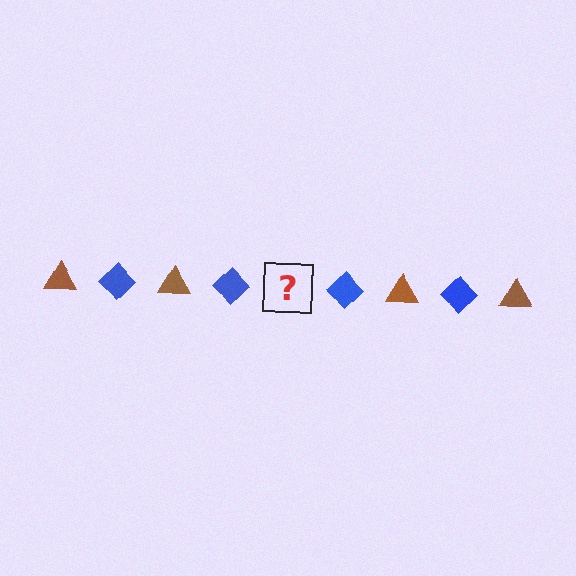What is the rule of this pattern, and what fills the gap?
The rule is that the pattern alternates between brown triangle and blue diamond. The gap should be filled with a brown triangle.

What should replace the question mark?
The question mark should be replaced with a brown triangle.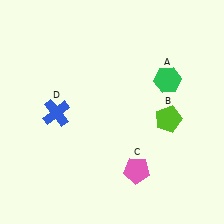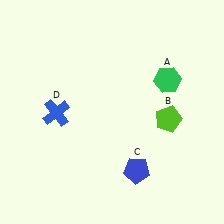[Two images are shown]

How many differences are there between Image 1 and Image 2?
There is 1 difference between the two images.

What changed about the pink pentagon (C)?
In Image 1, C is pink. In Image 2, it changed to blue.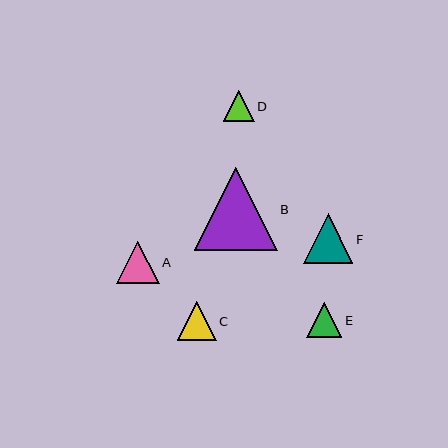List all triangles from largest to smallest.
From largest to smallest: B, F, A, C, E, D.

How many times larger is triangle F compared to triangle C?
Triangle F is approximately 1.3 times the size of triangle C.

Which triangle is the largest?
Triangle B is the largest with a size of approximately 83 pixels.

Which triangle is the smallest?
Triangle D is the smallest with a size of approximately 31 pixels.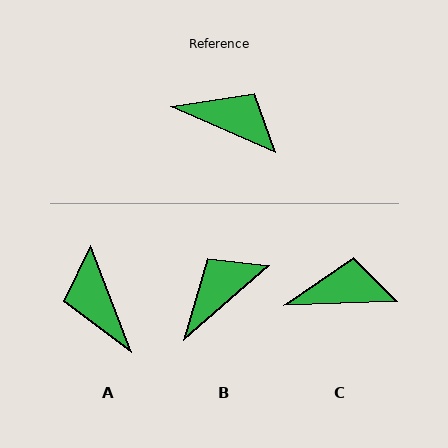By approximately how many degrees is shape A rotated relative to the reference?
Approximately 134 degrees counter-clockwise.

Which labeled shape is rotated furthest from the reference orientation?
A, about 134 degrees away.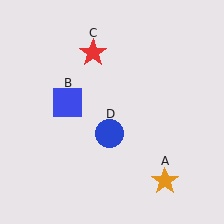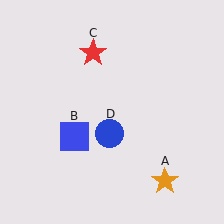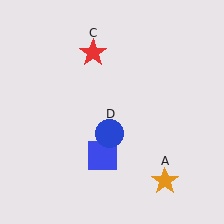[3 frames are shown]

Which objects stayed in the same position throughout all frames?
Orange star (object A) and red star (object C) and blue circle (object D) remained stationary.